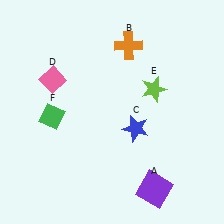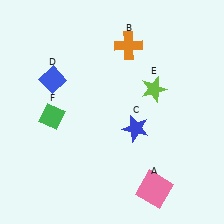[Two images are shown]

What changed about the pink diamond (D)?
In Image 1, D is pink. In Image 2, it changed to blue.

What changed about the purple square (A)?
In Image 1, A is purple. In Image 2, it changed to pink.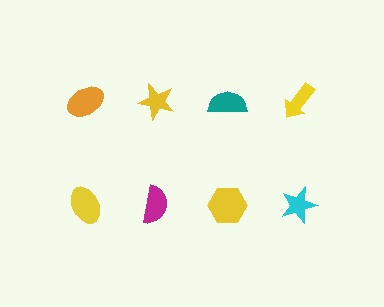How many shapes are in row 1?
4 shapes.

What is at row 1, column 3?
A teal semicircle.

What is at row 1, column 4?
A yellow arrow.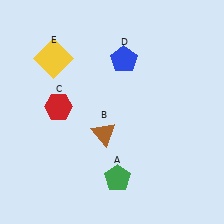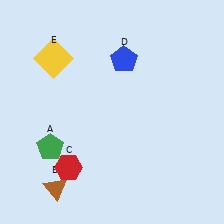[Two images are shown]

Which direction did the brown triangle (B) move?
The brown triangle (B) moved down.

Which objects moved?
The objects that moved are: the green pentagon (A), the brown triangle (B), the red hexagon (C).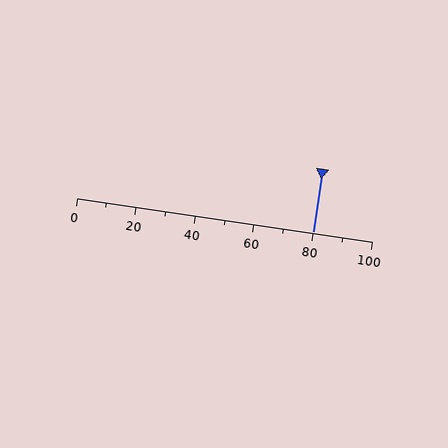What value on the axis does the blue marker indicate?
The marker indicates approximately 80.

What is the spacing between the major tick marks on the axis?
The major ticks are spaced 20 apart.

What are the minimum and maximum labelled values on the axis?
The axis runs from 0 to 100.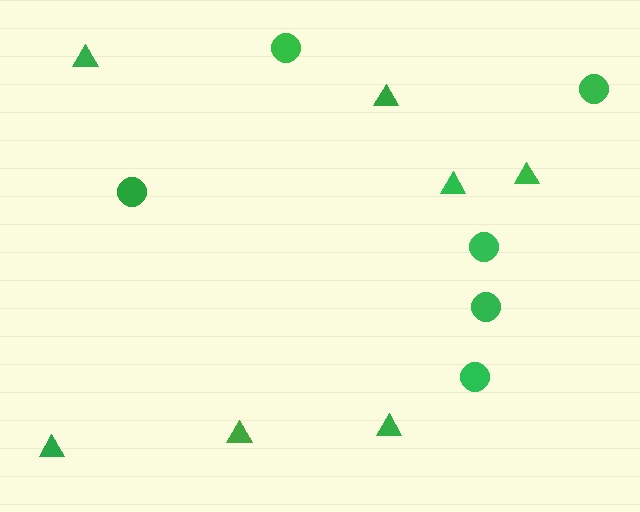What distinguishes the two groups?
There are 2 groups: one group of circles (6) and one group of triangles (7).